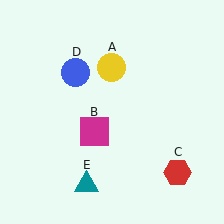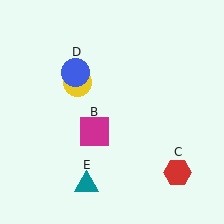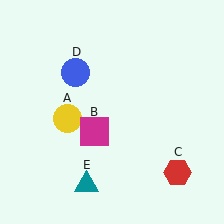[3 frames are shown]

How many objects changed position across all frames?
1 object changed position: yellow circle (object A).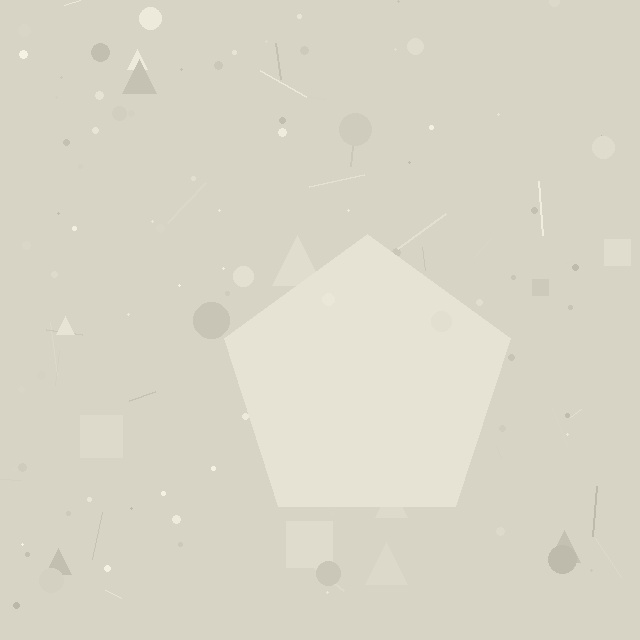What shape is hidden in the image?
A pentagon is hidden in the image.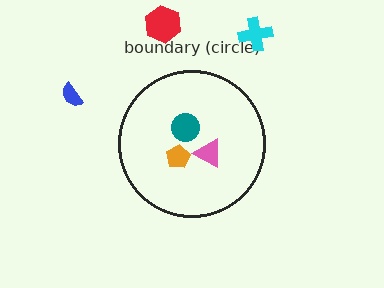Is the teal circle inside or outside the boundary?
Inside.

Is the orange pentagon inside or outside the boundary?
Inside.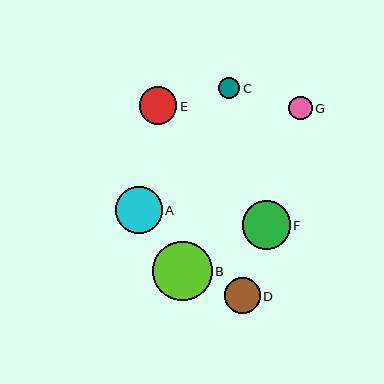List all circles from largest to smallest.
From largest to smallest: B, F, A, E, D, G, C.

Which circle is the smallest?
Circle C is the smallest with a size of approximately 22 pixels.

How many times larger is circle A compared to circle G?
Circle A is approximately 2.0 times the size of circle G.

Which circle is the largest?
Circle B is the largest with a size of approximately 60 pixels.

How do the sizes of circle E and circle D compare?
Circle E and circle D are approximately the same size.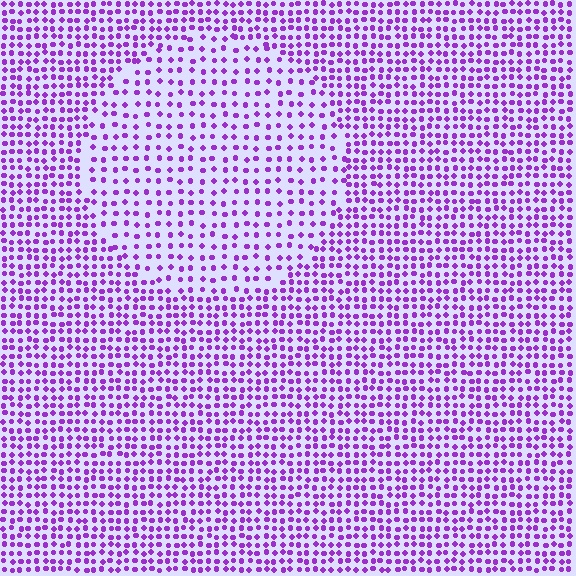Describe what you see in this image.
The image contains small purple elements arranged at two different densities. A circle-shaped region is visible where the elements are less densely packed than the surrounding area.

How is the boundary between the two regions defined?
The boundary is defined by a change in element density (approximately 1.8x ratio). All elements are the same color, size, and shape.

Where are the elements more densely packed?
The elements are more densely packed outside the circle boundary.